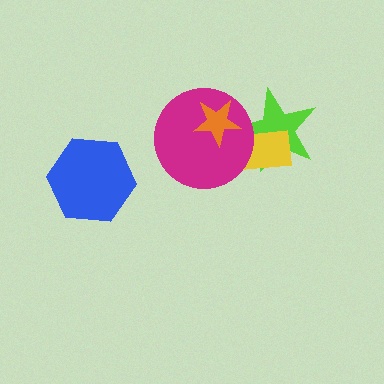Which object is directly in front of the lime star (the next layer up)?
The yellow rectangle is directly in front of the lime star.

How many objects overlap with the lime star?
3 objects overlap with the lime star.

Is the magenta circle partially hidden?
Yes, it is partially covered by another shape.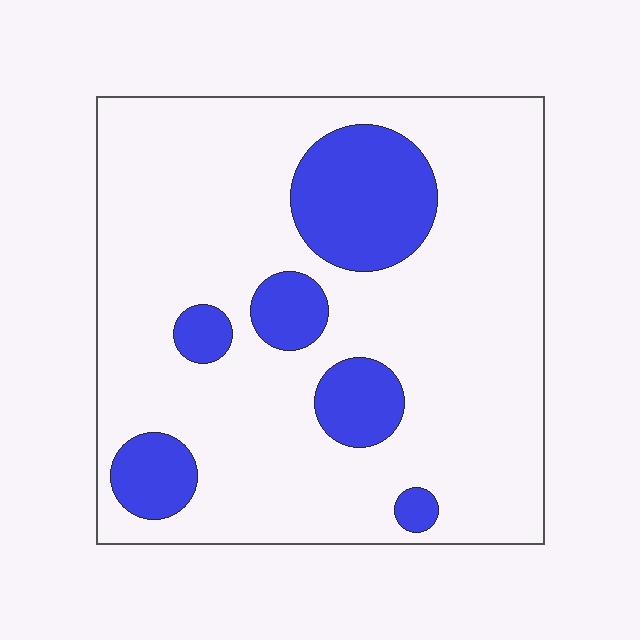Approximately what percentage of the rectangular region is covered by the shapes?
Approximately 20%.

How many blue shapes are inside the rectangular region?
6.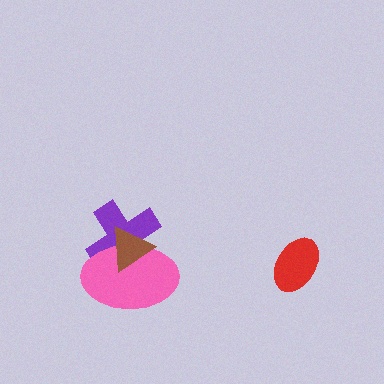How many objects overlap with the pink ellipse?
2 objects overlap with the pink ellipse.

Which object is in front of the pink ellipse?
The brown triangle is in front of the pink ellipse.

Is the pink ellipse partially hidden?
Yes, it is partially covered by another shape.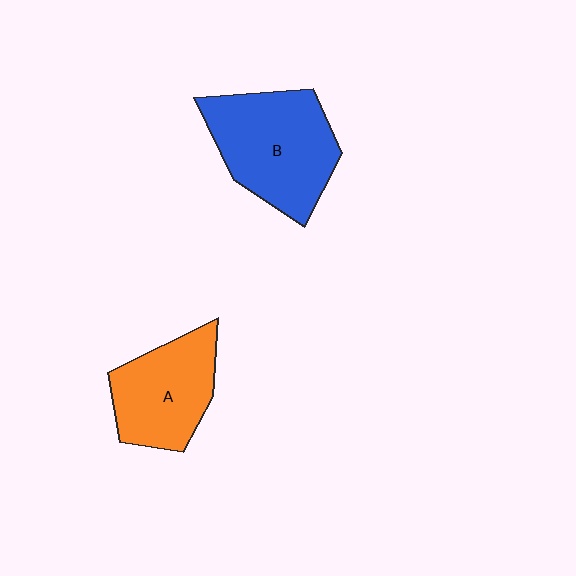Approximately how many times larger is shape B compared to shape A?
Approximately 1.3 times.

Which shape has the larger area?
Shape B (blue).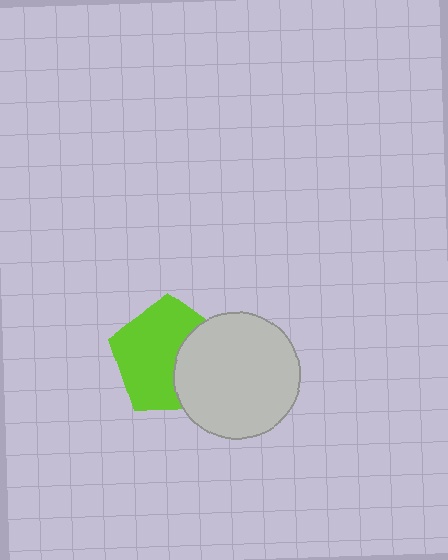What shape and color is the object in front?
The object in front is a light gray circle.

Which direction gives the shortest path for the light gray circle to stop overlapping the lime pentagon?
Moving right gives the shortest separation.